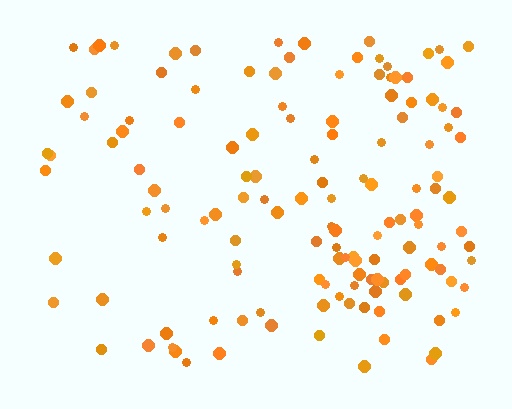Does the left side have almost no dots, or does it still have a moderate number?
Still a moderate number, just noticeably fewer than the right.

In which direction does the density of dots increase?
From left to right, with the right side densest.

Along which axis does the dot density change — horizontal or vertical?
Horizontal.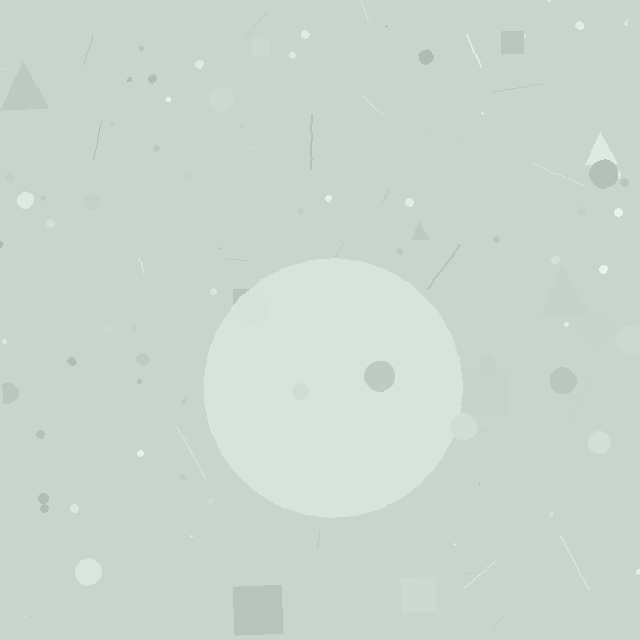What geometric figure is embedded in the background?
A circle is embedded in the background.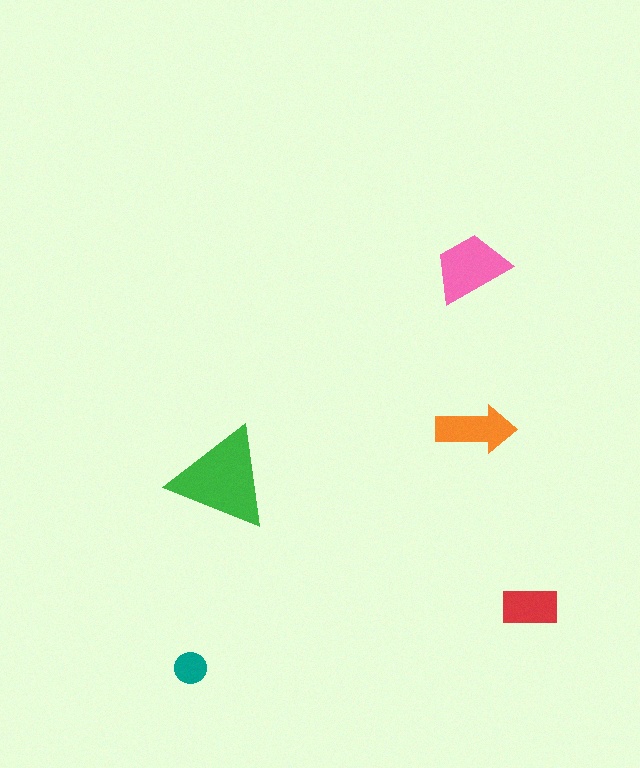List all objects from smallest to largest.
The teal circle, the red rectangle, the orange arrow, the pink trapezoid, the green triangle.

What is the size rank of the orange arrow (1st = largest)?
3rd.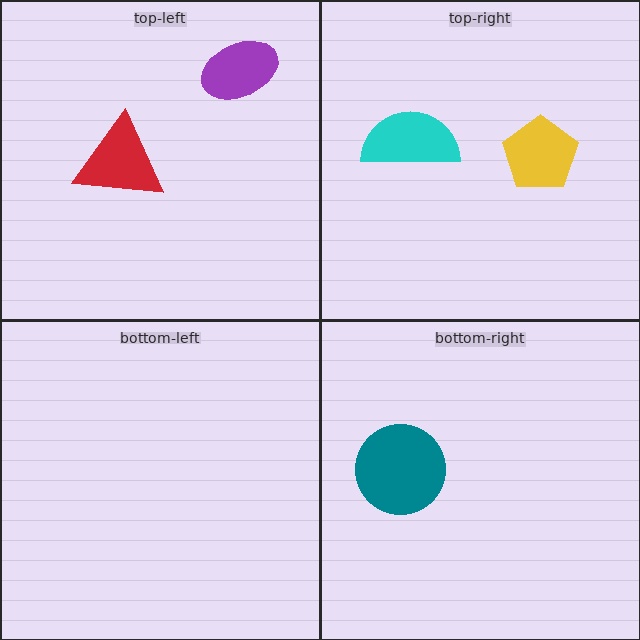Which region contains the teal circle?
The bottom-right region.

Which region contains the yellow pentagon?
The top-right region.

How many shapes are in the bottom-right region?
1.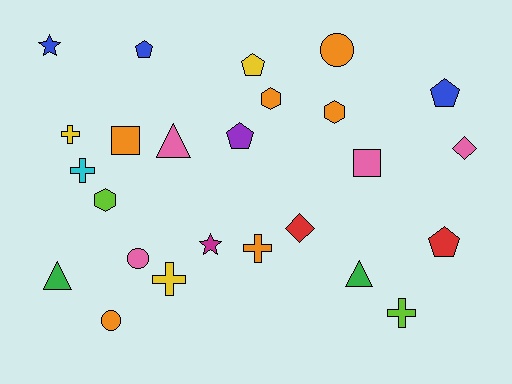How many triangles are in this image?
There are 3 triangles.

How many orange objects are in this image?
There are 6 orange objects.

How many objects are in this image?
There are 25 objects.